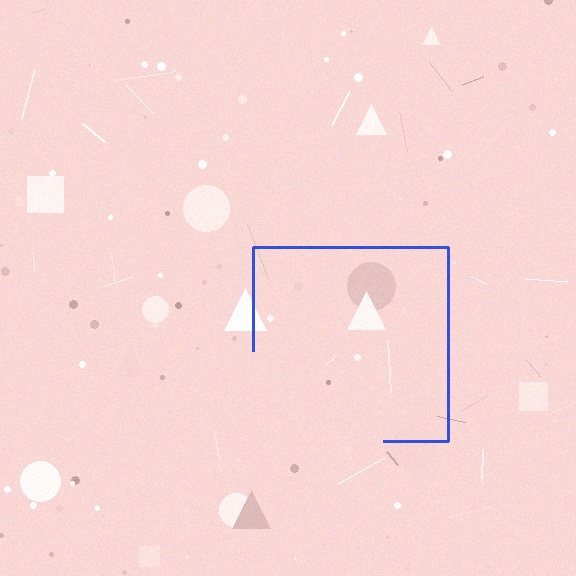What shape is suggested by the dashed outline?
The dashed outline suggests a square.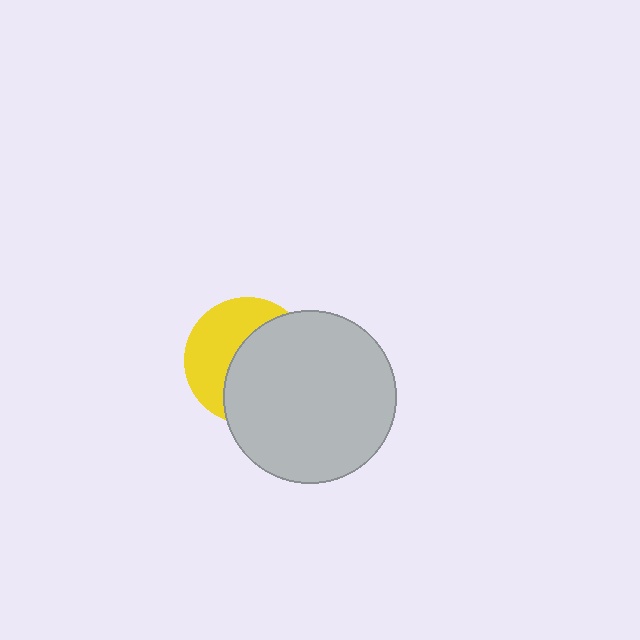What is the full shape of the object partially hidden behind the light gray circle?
The partially hidden object is a yellow circle.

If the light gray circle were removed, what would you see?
You would see the complete yellow circle.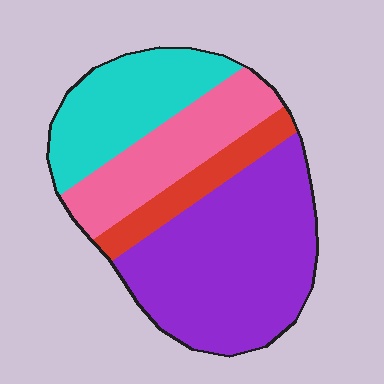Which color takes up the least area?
Red, at roughly 10%.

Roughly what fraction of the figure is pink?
Pink covers roughly 20% of the figure.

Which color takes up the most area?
Purple, at roughly 45%.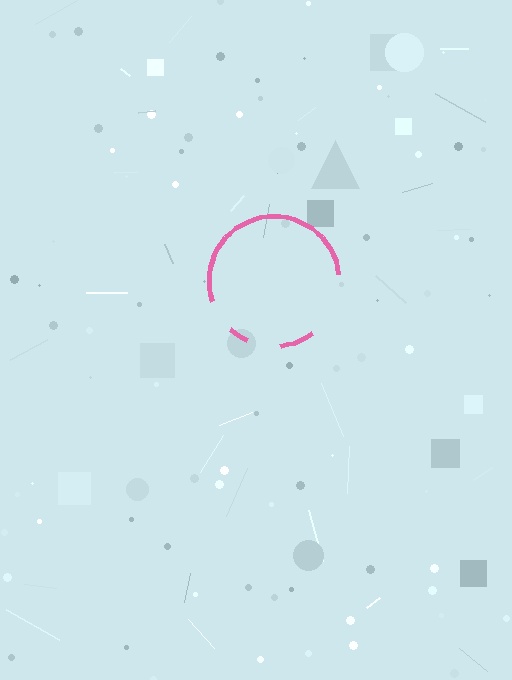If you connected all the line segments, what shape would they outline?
They would outline a circle.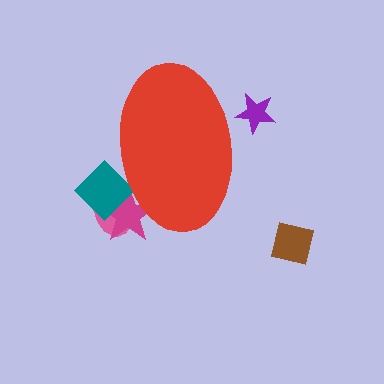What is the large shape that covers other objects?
A red ellipse.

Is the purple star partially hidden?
Yes, the purple star is partially hidden behind the red ellipse.